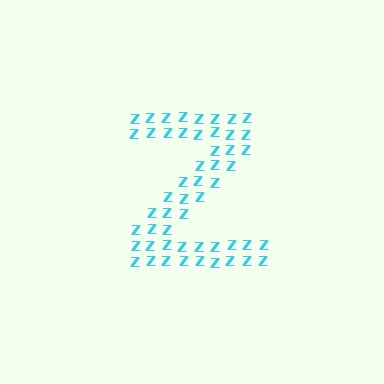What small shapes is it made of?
It is made of small letter Z's.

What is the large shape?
The large shape is the letter Z.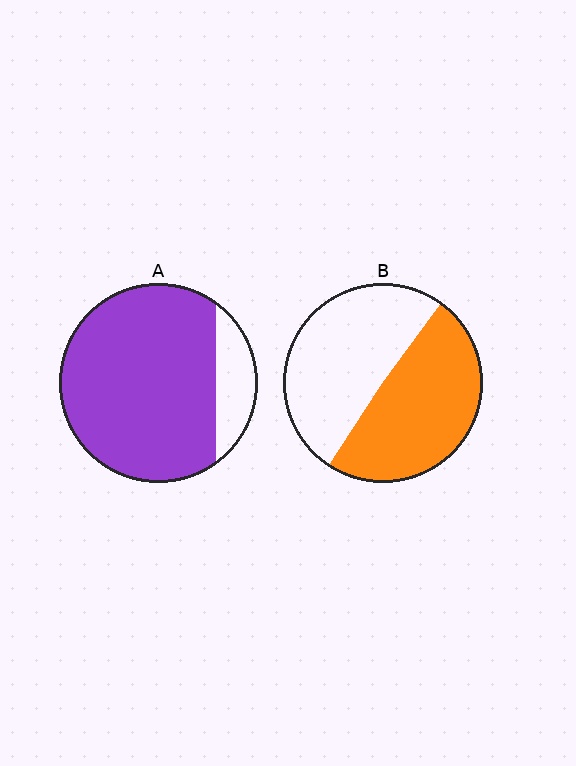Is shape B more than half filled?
Roughly half.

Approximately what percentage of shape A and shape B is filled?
A is approximately 85% and B is approximately 50%.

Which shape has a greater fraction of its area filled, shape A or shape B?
Shape A.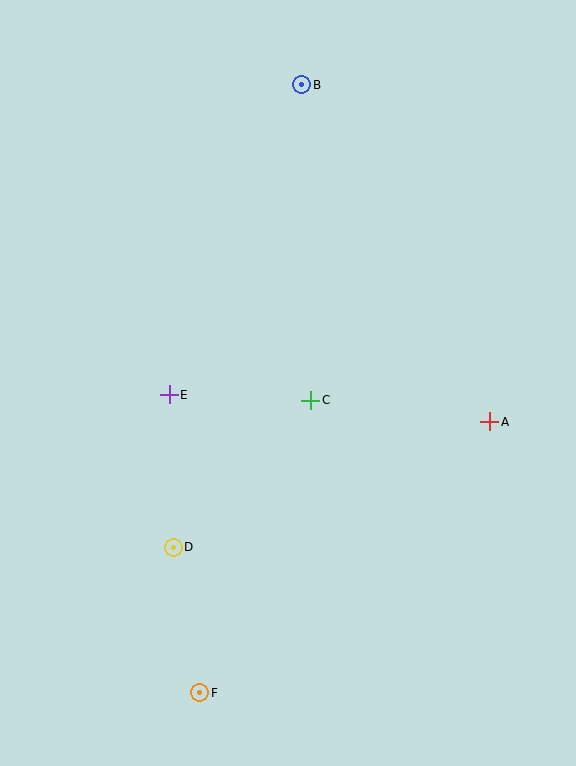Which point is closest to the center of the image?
Point C at (311, 400) is closest to the center.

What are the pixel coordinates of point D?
Point D is at (173, 547).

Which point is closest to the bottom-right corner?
Point A is closest to the bottom-right corner.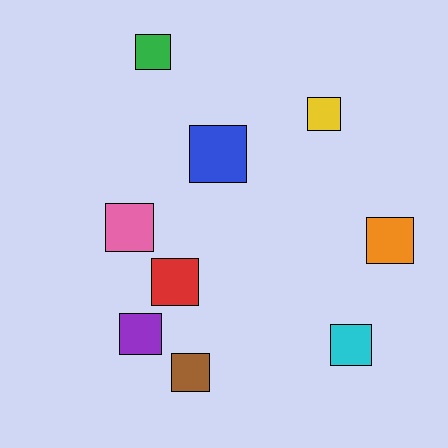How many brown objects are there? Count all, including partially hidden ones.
There is 1 brown object.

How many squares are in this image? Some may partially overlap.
There are 9 squares.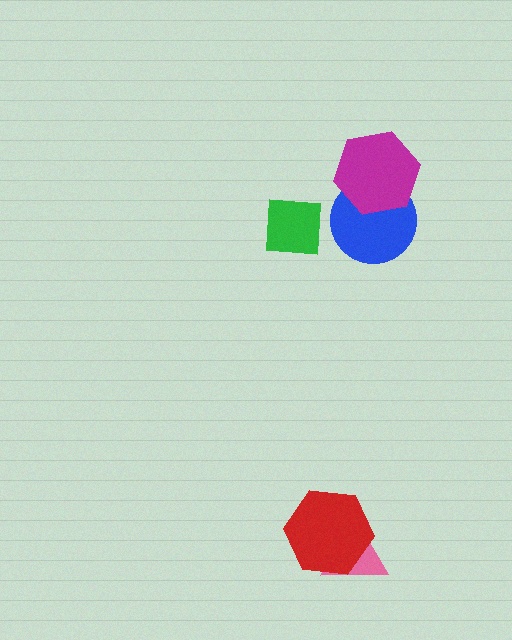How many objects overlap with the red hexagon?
1 object overlaps with the red hexagon.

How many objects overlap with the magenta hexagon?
1 object overlaps with the magenta hexagon.